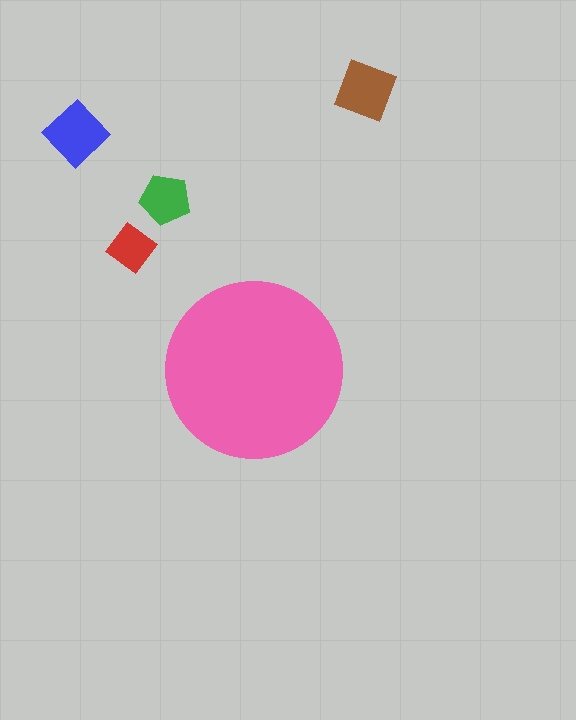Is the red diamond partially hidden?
No, the red diamond is fully visible.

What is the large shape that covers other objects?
A pink circle.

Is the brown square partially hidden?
No, the brown square is fully visible.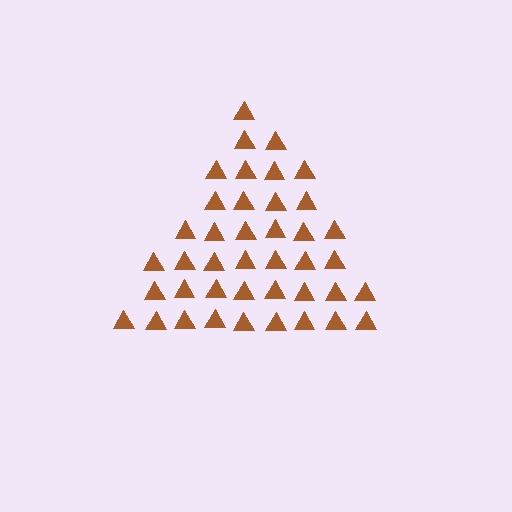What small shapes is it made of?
It is made of small triangles.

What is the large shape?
The large shape is a triangle.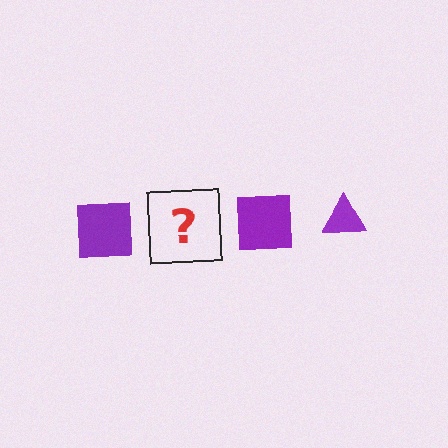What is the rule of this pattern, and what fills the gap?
The rule is that the pattern cycles through square, triangle shapes in purple. The gap should be filled with a purple triangle.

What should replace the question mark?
The question mark should be replaced with a purple triangle.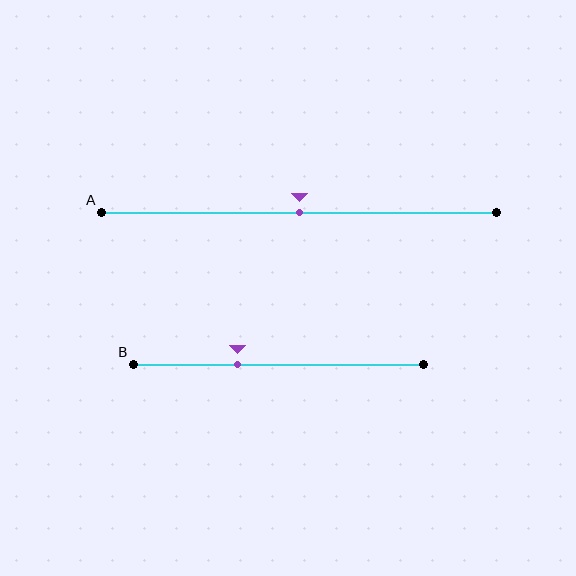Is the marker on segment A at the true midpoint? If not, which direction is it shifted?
Yes, the marker on segment A is at the true midpoint.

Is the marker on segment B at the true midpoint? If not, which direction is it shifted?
No, the marker on segment B is shifted to the left by about 14% of the segment length.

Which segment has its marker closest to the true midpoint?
Segment A has its marker closest to the true midpoint.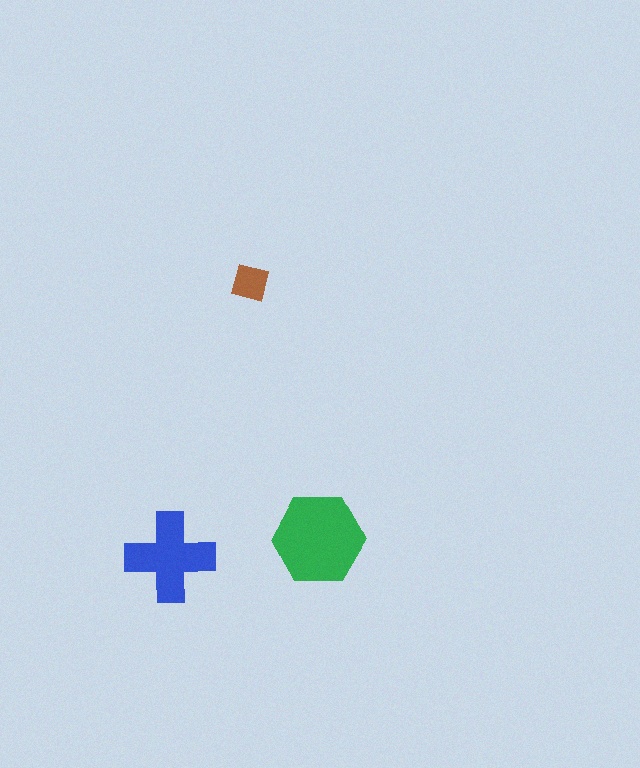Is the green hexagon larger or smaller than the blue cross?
Larger.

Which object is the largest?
The green hexagon.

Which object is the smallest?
The brown square.